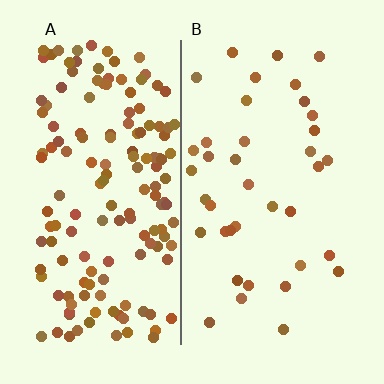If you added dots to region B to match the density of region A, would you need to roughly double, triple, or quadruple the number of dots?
Approximately quadruple.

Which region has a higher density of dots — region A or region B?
A (the left).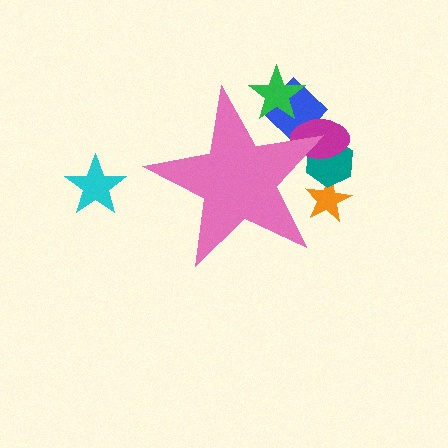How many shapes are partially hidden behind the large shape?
5 shapes are partially hidden.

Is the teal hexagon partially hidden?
Yes, the teal hexagon is partially hidden behind the pink star.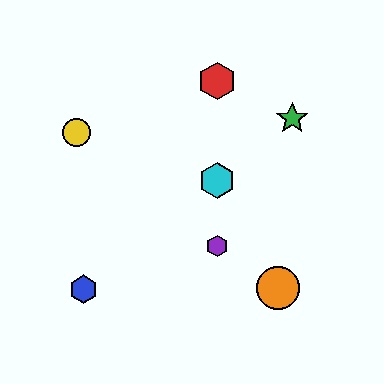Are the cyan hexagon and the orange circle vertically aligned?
No, the cyan hexagon is at x≈217 and the orange circle is at x≈278.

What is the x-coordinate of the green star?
The green star is at x≈292.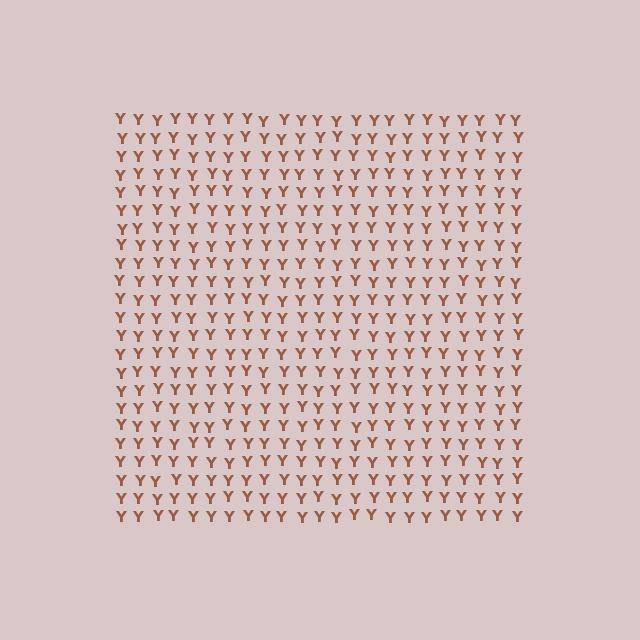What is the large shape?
The large shape is a square.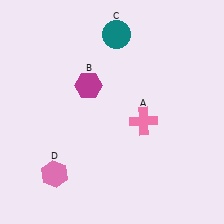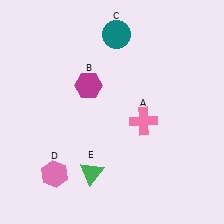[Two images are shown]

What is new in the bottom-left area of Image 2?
A green triangle (E) was added in the bottom-left area of Image 2.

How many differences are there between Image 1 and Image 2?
There is 1 difference between the two images.